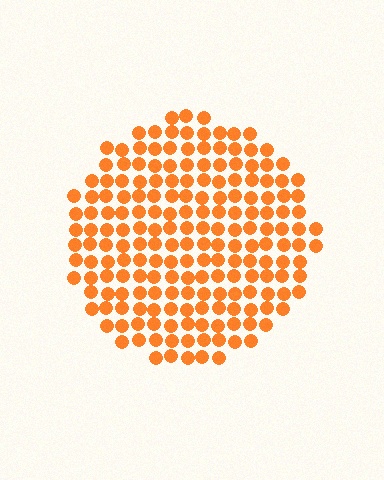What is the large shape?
The large shape is a circle.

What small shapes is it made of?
It is made of small circles.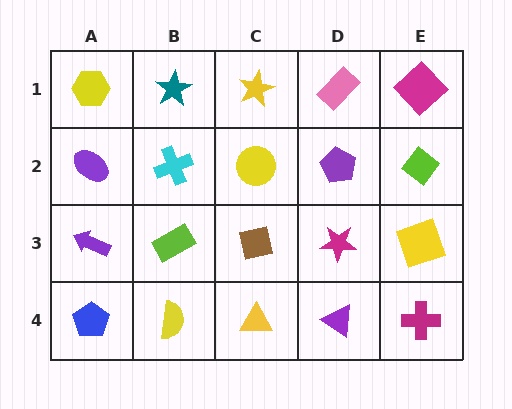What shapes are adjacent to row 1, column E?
A lime diamond (row 2, column E), a pink rectangle (row 1, column D).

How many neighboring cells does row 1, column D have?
3.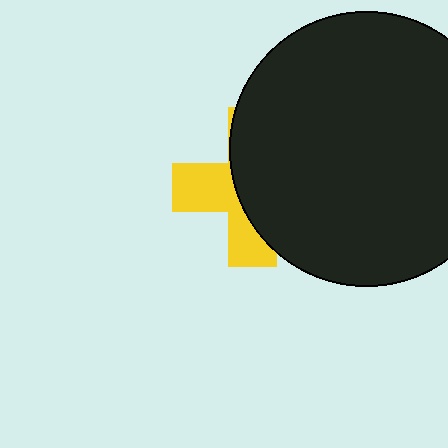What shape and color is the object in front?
The object in front is a black circle.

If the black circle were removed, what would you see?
You would see the complete yellow cross.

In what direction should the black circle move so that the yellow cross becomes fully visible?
The black circle should move right. That is the shortest direction to clear the overlap and leave the yellow cross fully visible.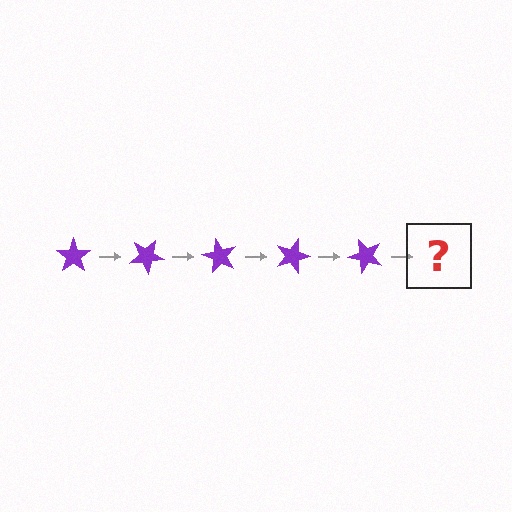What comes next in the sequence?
The next element should be a purple star rotated 150 degrees.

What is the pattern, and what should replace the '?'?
The pattern is that the star rotates 30 degrees each step. The '?' should be a purple star rotated 150 degrees.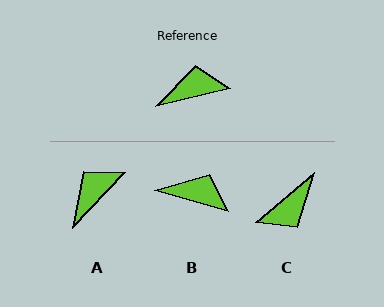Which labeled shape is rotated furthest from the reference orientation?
C, about 153 degrees away.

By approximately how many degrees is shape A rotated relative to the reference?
Approximately 33 degrees counter-clockwise.